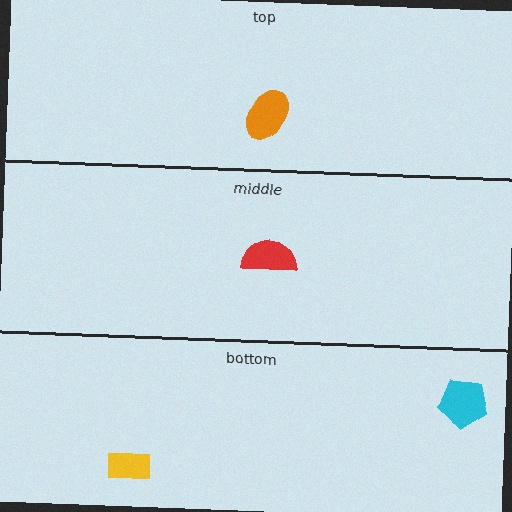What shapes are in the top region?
The orange ellipse.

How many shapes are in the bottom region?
2.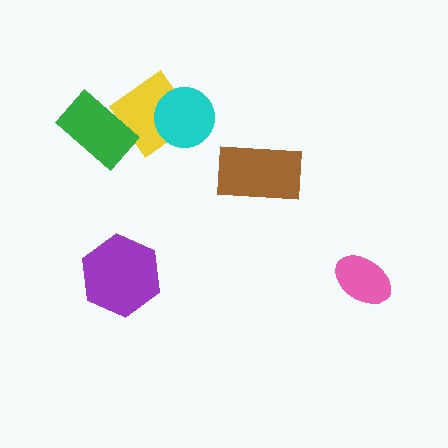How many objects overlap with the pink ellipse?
0 objects overlap with the pink ellipse.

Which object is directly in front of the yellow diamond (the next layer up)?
The cyan circle is directly in front of the yellow diamond.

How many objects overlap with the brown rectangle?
0 objects overlap with the brown rectangle.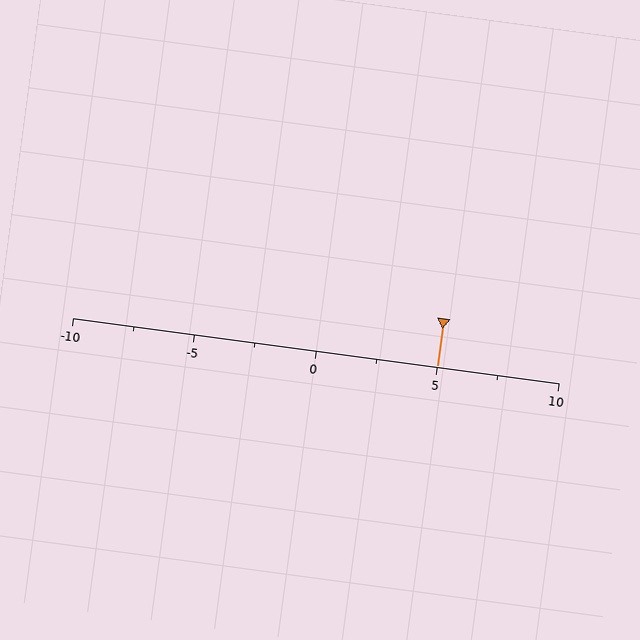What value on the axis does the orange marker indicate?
The marker indicates approximately 5.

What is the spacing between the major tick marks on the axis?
The major ticks are spaced 5 apart.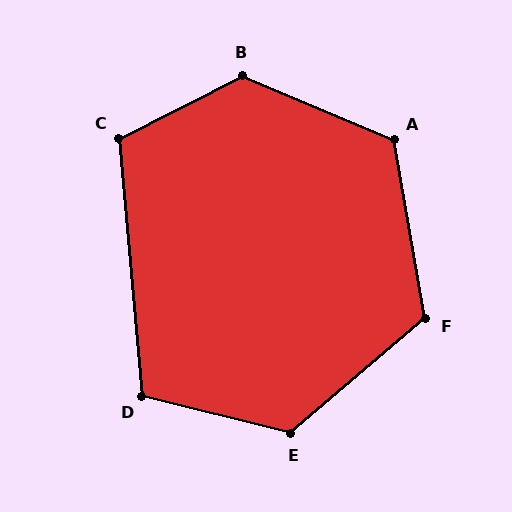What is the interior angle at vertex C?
Approximately 112 degrees (obtuse).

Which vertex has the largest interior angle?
B, at approximately 130 degrees.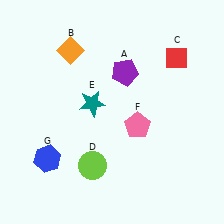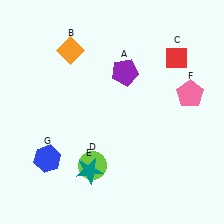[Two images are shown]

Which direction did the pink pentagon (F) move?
The pink pentagon (F) moved right.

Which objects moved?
The objects that moved are: the teal star (E), the pink pentagon (F).